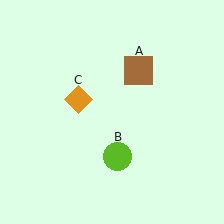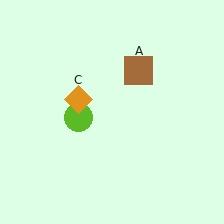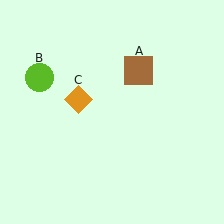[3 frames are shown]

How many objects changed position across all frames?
1 object changed position: lime circle (object B).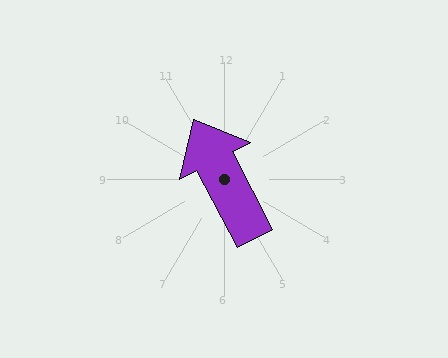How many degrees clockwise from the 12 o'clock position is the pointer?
Approximately 332 degrees.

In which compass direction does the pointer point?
Northwest.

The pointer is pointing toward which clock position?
Roughly 11 o'clock.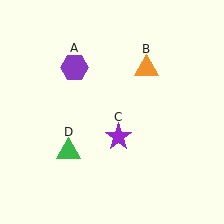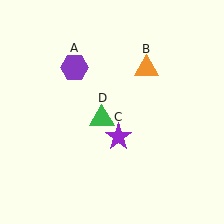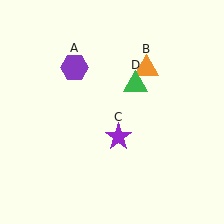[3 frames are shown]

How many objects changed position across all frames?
1 object changed position: green triangle (object D).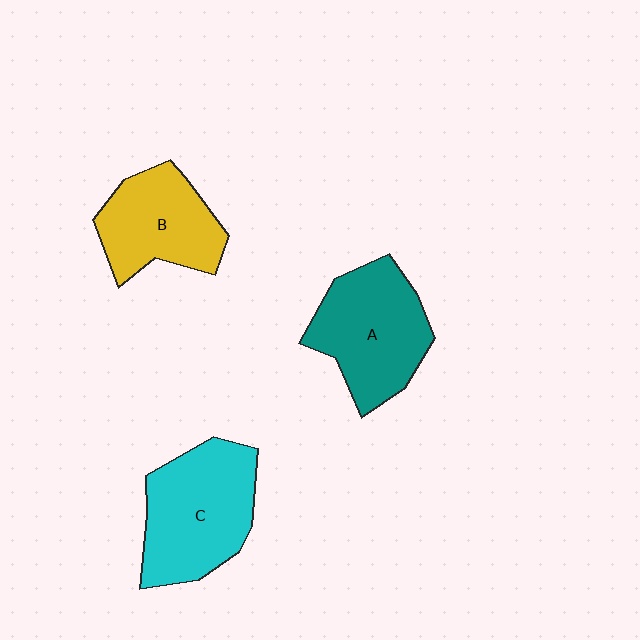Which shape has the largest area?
Shape C (cyan).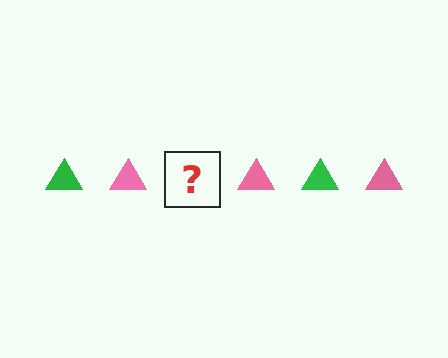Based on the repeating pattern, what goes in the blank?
The blank should be a green triangle.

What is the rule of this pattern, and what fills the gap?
The rule is that the pattern cycles through green, pink triangles. The gap should be filled with a green triangle.